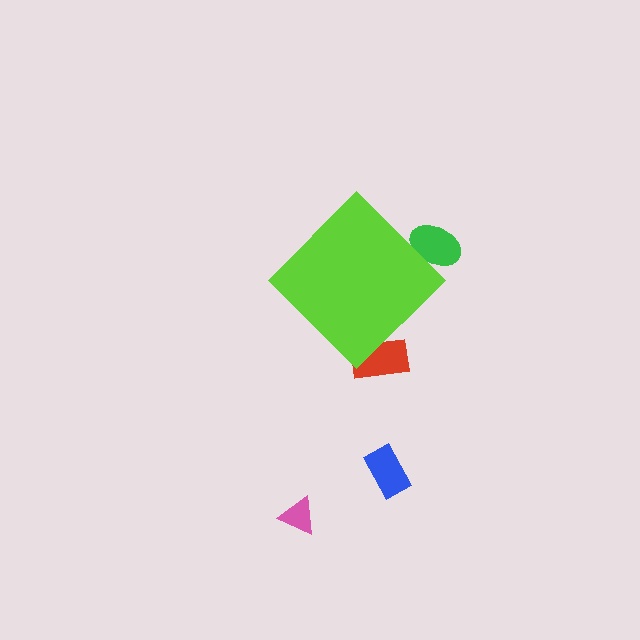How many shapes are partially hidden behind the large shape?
2 shapes are partially hidden.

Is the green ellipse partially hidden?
Yes, the green ellipse is partially hidden behind the lime diamond.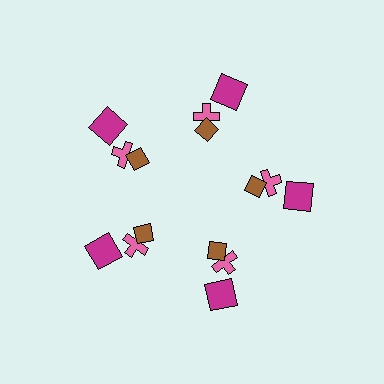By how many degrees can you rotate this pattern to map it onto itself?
The pattern maps onto itself every 72 degrees of rotation.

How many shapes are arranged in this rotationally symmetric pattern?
There are 15 shapes, arranged in 5 groups of 3.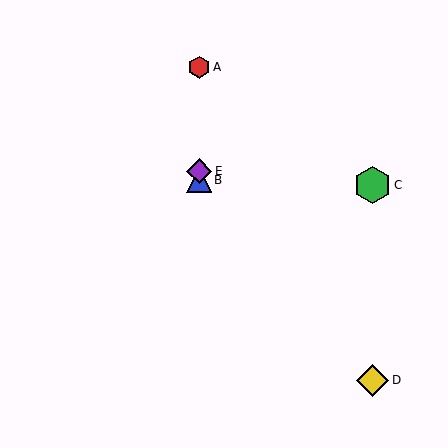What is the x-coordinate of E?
Object E is at x≈199.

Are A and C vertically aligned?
No, A is at x≈199 and C is at x≈372.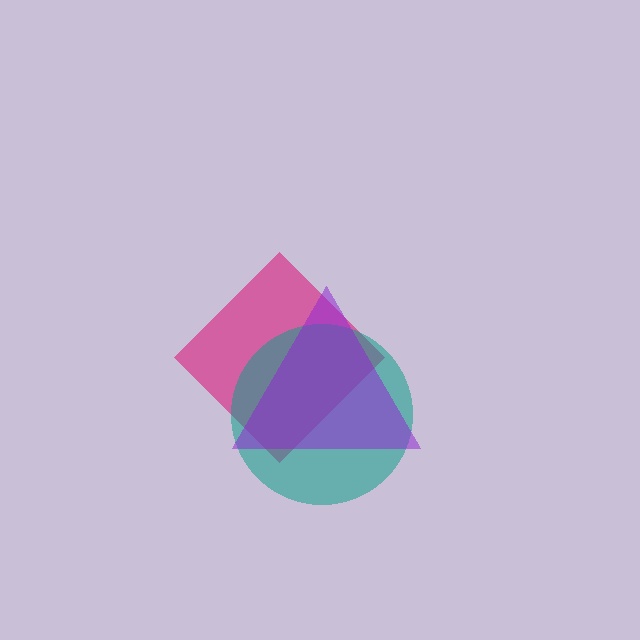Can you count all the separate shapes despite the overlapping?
Yes, there are 3 separate shapes.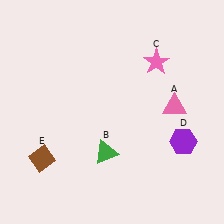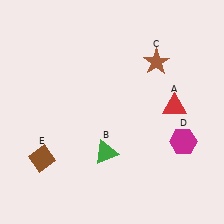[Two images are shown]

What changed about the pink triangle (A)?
In Image 1, A is pink. In Image 2, it changed to red.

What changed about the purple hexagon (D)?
In Image 1, D is purple. In Image 2, it changed to magenta.